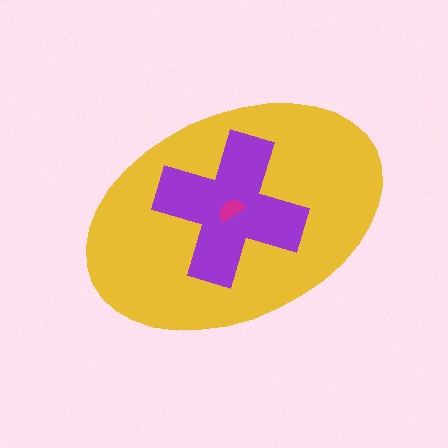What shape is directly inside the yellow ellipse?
The purple cross.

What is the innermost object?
The magenta semicircle.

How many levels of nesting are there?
3.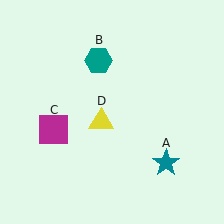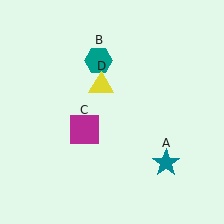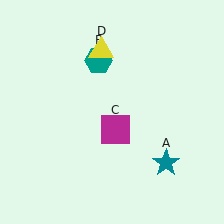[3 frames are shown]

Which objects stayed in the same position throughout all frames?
Teal star (object A) and teal hexagon (object B) remained stationary.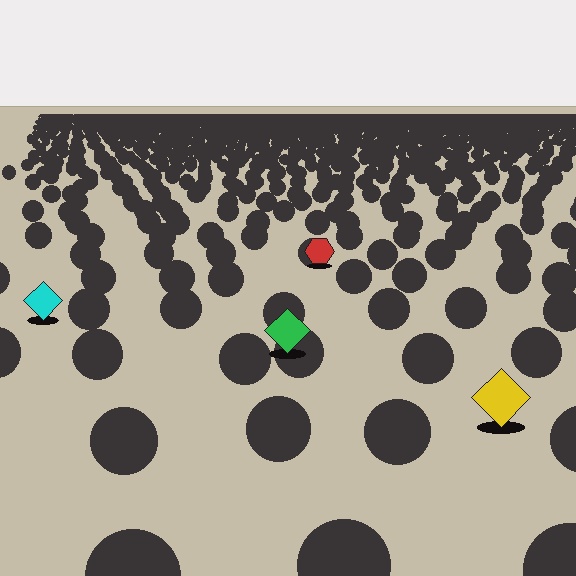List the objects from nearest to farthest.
From nearest to farthest: the yellow diamond, the green diamond, the cyan diamond, the red hexagon.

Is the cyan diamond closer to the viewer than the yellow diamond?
No. The yellow diamond is closer — you can tell from the texture gradient: the ground texture is coarser near it.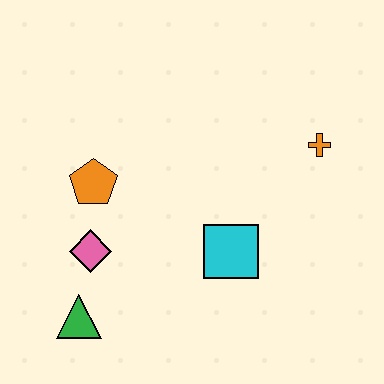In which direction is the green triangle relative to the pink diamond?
The green triangle is below the pink diamond.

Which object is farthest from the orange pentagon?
The orange cross is farthest from the orange pentagon.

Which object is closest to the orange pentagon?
The pink diamond is closest to the orange pentagon.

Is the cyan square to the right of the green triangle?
Yes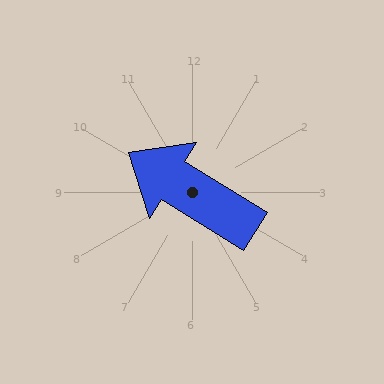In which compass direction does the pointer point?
Northwest.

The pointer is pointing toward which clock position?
Roughly 10 o'clock.